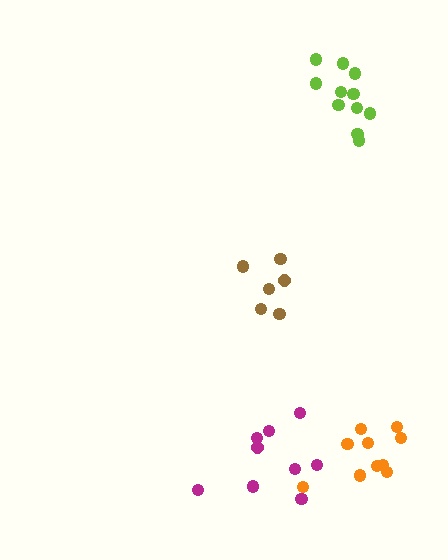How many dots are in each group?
Group 1: 6 dots, Group 2: 9 dots, Group 3: 10 dots, Group 4: 11 dots (36 total).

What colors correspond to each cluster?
The clusters are colored: brown, magenta, orange, lime.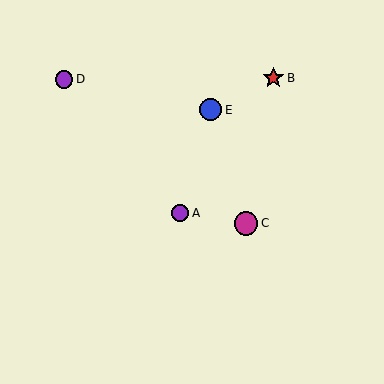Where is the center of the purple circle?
The center of the purple circle is at (64, 79).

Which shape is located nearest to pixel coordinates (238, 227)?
The magenta circle (labeled C) at (246, 223) is nearest to that location.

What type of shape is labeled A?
Shape A is a purple circle.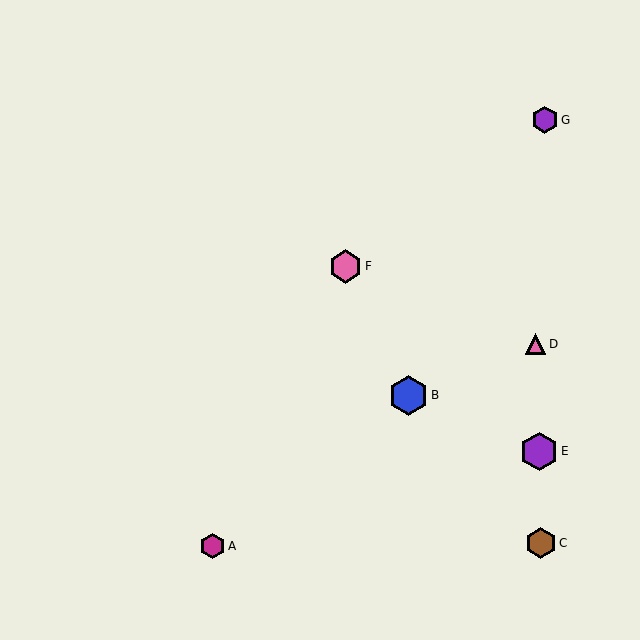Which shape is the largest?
The blue hexagon (labeled B) is the largest.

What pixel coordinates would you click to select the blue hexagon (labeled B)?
Click at (408, 395) to select the blue hexagon B.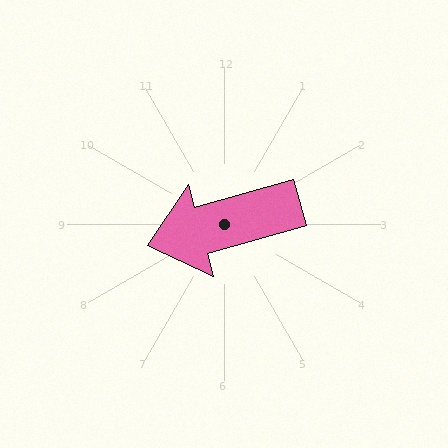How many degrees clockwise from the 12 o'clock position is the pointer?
Approximately 254 degrees.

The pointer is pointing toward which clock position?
Roughly 8 o'clock.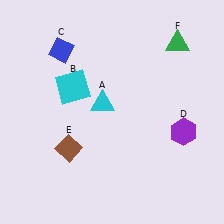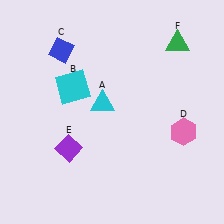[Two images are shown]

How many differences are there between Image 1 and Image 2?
There are 2 differences between the two images.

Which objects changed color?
D changed from purple to pink. E changed from brown to purple.